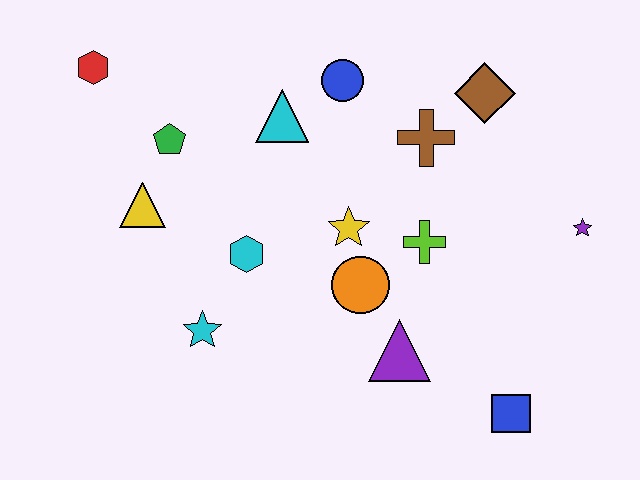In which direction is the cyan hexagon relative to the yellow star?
The cyan hexagon is to the left of the yellow star.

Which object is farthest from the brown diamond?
The red hexagon is farthest from the brown diamond.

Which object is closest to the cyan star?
The cyan hexagon is closest to the cyan star.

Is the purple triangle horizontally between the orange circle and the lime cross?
Yes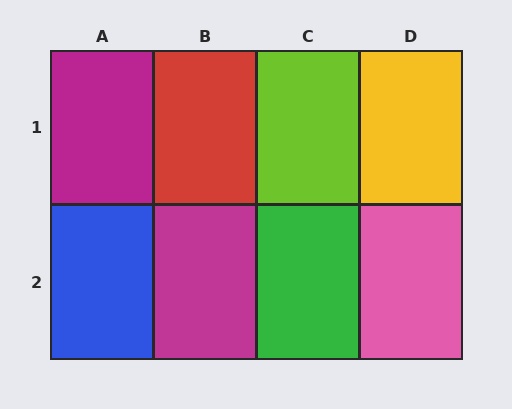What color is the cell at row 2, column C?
Green.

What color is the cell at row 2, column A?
Blue.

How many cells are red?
1 cell is red.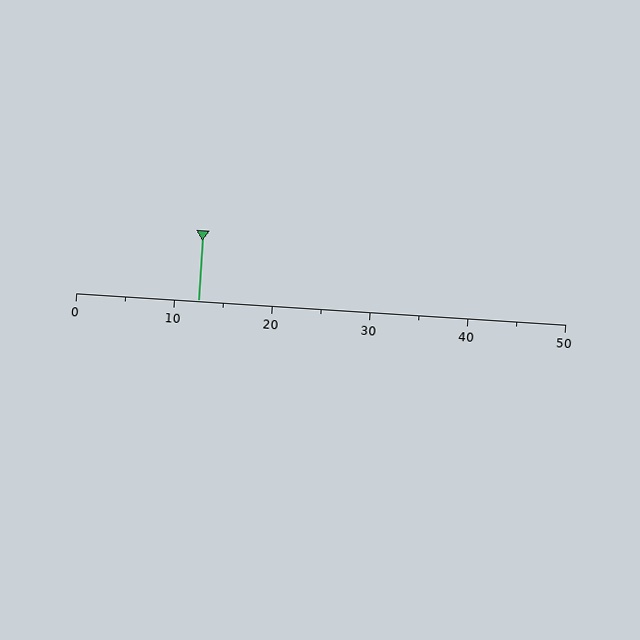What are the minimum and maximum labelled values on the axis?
The axis runs from 0 to 50.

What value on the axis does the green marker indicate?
The marker indicates approximately 12.5.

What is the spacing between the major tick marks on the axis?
The major ticks are spaced 10 apart.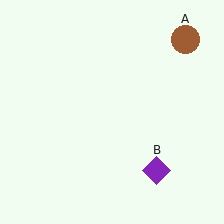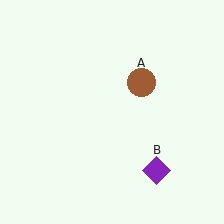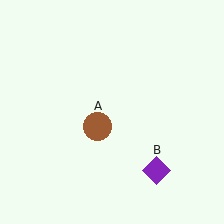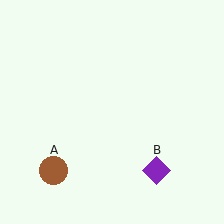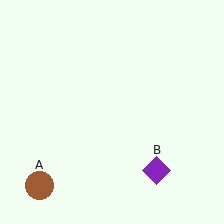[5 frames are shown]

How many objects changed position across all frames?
1 object changed position: brown circle (object A).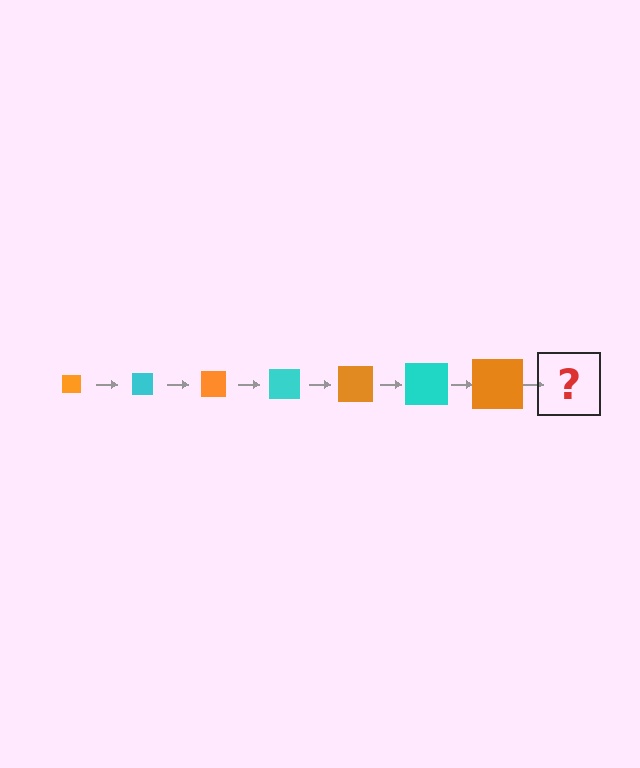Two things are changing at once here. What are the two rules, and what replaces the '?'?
The two rules are that the square grows larger each step and the color cycles through orange and cyan. The '?' should be a cyan square, larger than the previous one.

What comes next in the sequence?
The next element should be a cyan square, larger than the previous one.